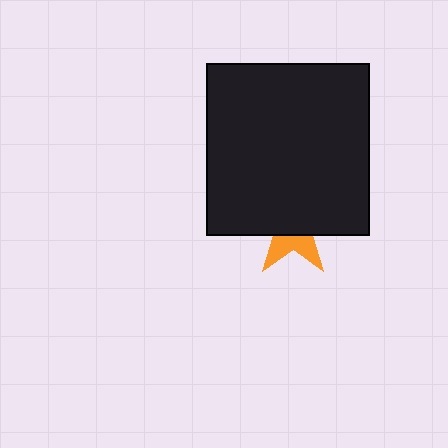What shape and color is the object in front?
The object in front is a black rectangle.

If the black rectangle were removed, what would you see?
You would see the complete orange star.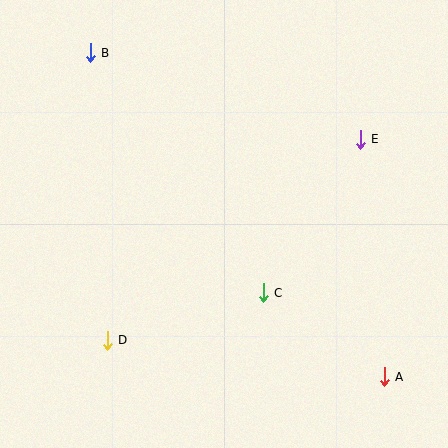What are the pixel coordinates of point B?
Point B is at (90, 53).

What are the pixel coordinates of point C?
Point C is at (263, 293).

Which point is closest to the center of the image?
Point C at (263, 293) is closest to the center.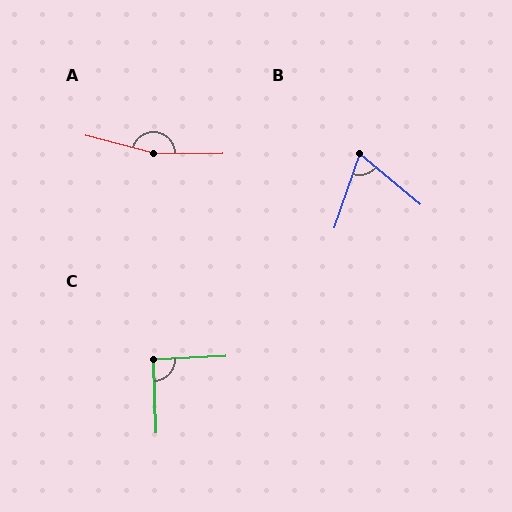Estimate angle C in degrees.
Approximately 91 degrees.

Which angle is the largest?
A, at approximately 165 degrees.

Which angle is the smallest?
B, at approximately 69 degrees.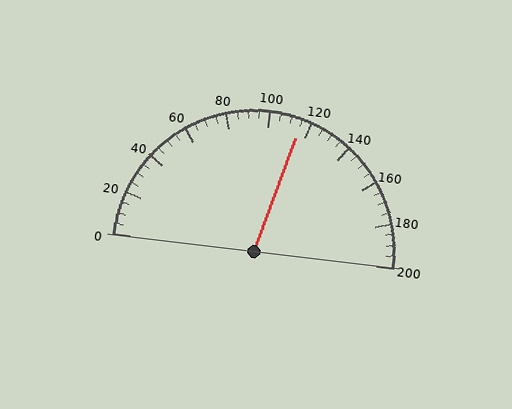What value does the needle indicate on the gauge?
The needle indicates approximately 115.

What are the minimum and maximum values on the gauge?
The gauge ranges from 0 to 200.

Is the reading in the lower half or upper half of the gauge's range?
The reading is in the upper half of the range (0 to 200).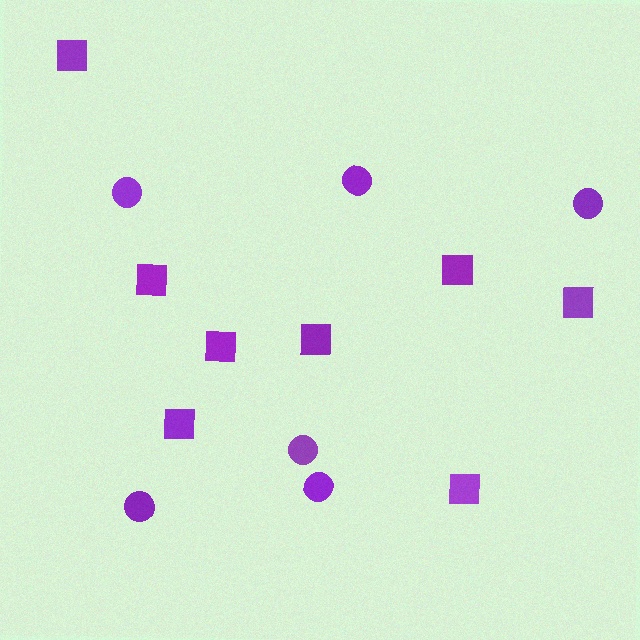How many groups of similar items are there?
There are 2 groups: one group of squares (8) and one group of circles (6).